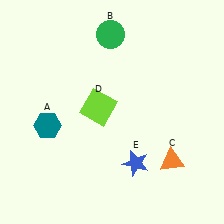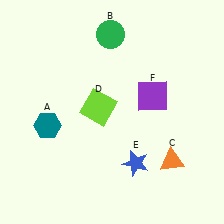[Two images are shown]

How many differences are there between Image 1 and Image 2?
There is 1 difference between the two images.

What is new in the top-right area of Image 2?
A purple square (F) was added in the top-right area of Image 2.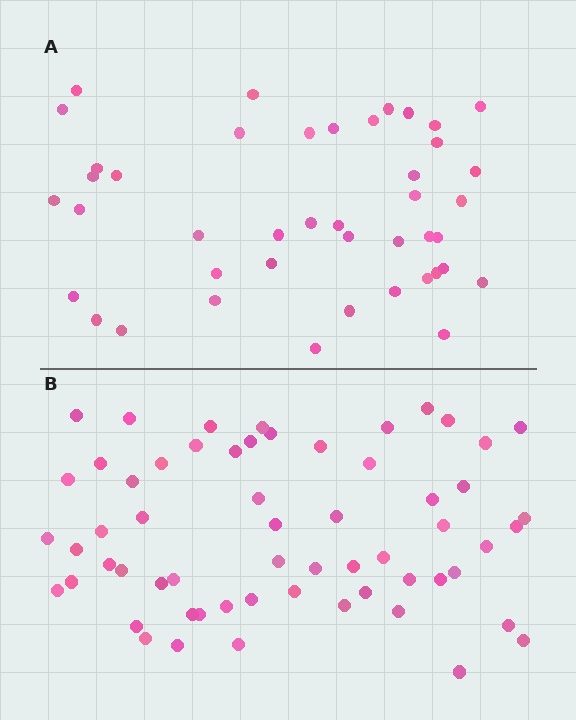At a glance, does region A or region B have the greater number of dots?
Region B (the bottom region) has more dots.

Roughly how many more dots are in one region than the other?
Region B has approximately 15 more dots than region A.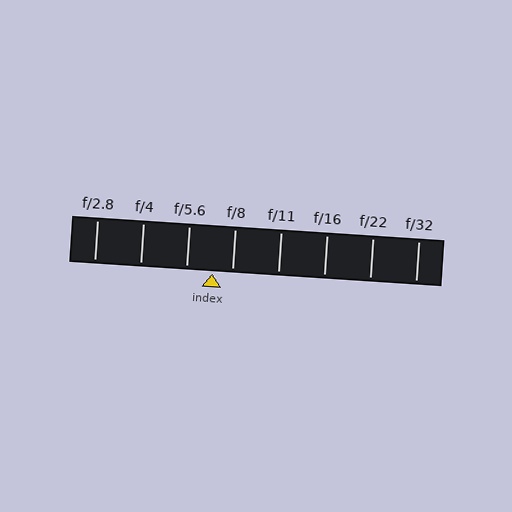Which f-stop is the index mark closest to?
The index mark is closest to f/8.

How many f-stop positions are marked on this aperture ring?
There are 8 f-stop positions marked.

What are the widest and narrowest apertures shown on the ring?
The widest aperture shown is f/2.8 and the narrowest is f/32.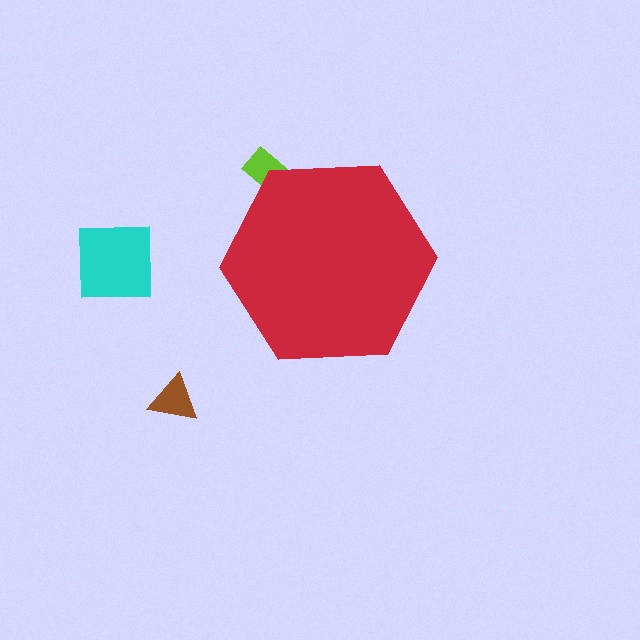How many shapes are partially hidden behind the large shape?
1 shape is partially hidden.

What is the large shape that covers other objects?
A red hexagon.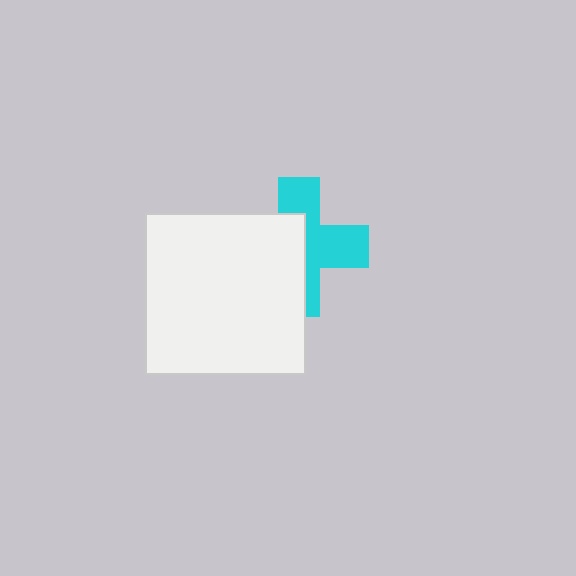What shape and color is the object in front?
The object in front is a white square.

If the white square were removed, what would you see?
You would see the complete cyan cross.